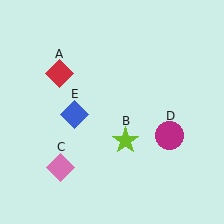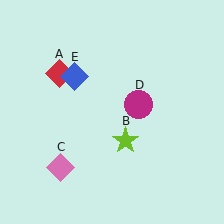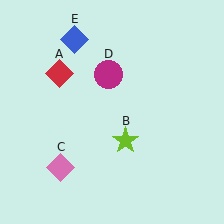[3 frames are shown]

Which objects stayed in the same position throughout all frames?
Red diamond (object A) and lime star (object B) and pink diamond (object C) remained stationary.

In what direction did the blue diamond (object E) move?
The blue diamond (object E) moved up.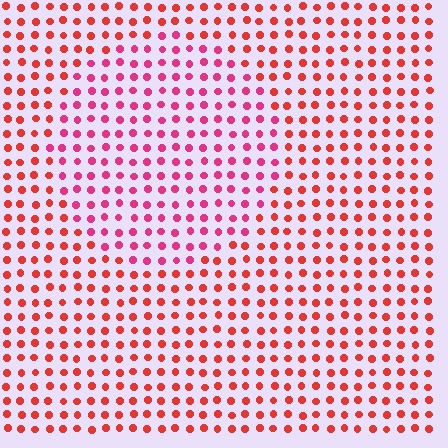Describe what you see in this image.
The image is filled with small red elements in a uniform arrangement. A circle-shaped region is visible where the elements are tinted to a slightly different hue, forming a subtle color boundary.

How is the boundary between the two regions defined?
The boundary is defined purely by a slight shift in hue (about 31 degrees). Spacing, size, and orientation are identical on both sides.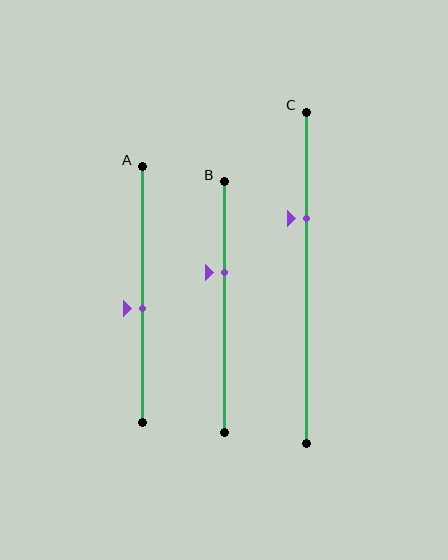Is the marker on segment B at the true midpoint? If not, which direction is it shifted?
No, the marker on segment B is shifted upward by about 14% of the segment length.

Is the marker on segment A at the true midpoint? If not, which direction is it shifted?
No, the marker on segment A is shifted downward by about 5% of the segment length.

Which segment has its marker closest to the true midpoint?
Segment A has its marker closest to the true midpoint.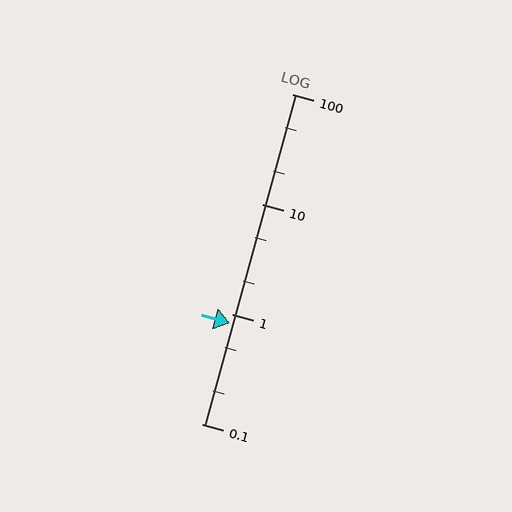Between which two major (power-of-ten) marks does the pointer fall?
The pointer is between 0.1 and 1.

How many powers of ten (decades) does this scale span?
The scale spans 3 decades, from 0.1 to 100.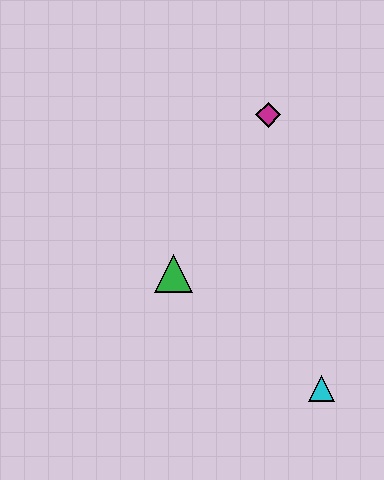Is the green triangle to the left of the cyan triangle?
Yes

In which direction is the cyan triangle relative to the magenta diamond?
The cyan triangle is below the magenta diamond.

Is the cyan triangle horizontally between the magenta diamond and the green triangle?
No